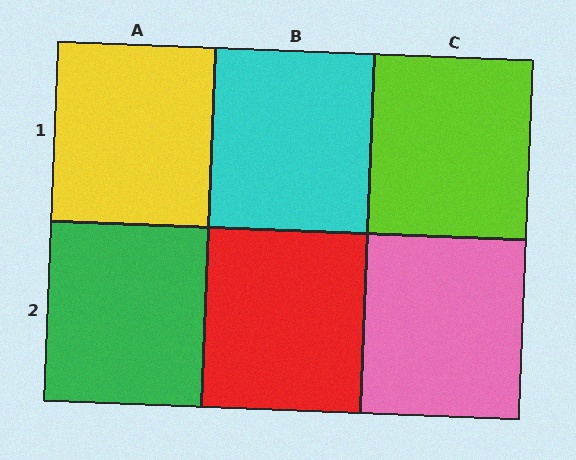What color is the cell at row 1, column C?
Lime.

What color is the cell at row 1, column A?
Yellow.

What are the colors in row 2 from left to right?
Green, red, pink.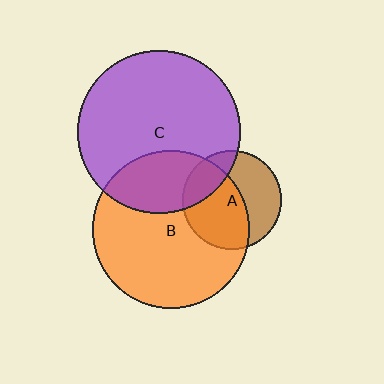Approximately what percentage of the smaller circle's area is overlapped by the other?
Approximately 30%.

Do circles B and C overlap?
Yes.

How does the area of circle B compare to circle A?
Approximately 2.5 times.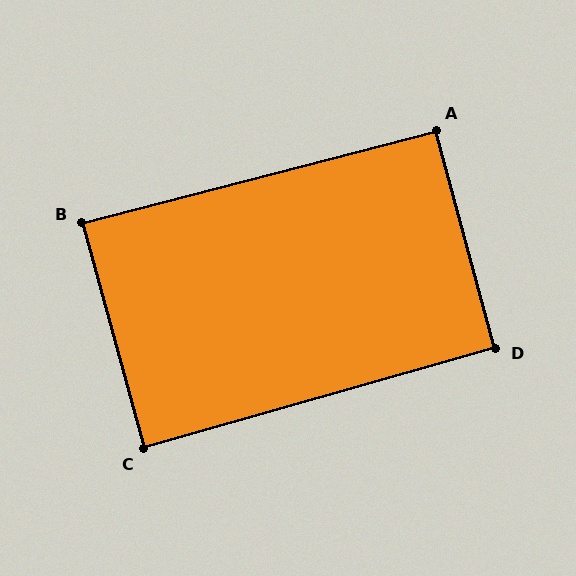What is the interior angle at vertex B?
Approximately 89 degrees (approximately right).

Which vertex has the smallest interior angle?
C, at approximately 89 degrees.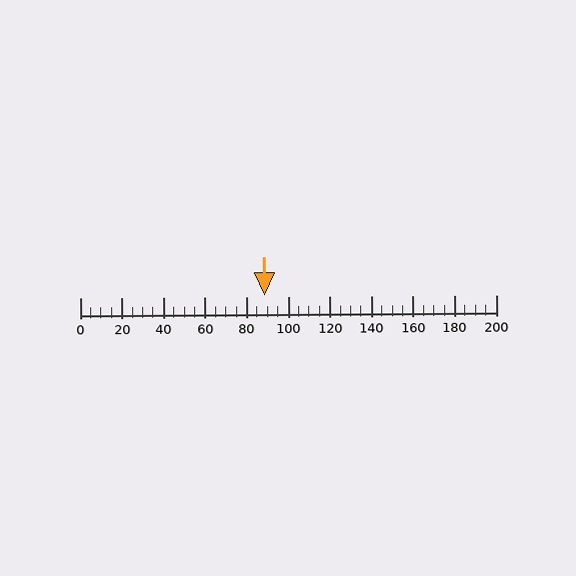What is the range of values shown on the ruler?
The ruler shows values from 0 to 200.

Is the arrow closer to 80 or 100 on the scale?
The arrow is closer to 80.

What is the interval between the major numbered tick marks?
The major tick marks are spaced 20 units apart.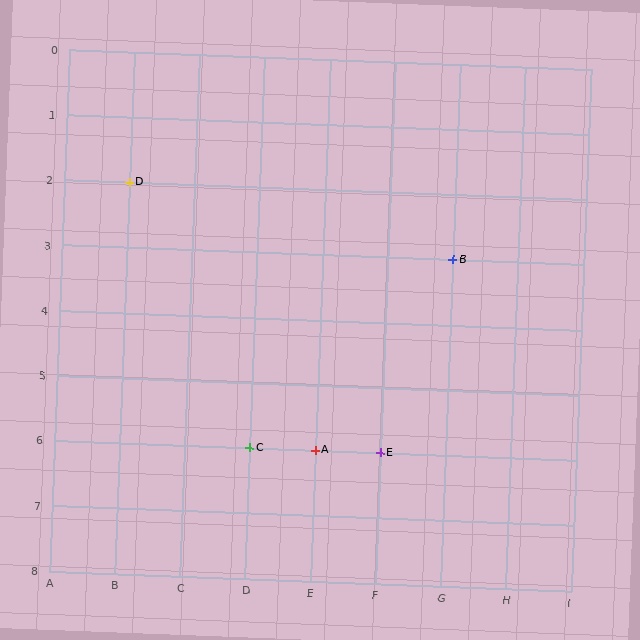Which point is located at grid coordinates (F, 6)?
Point E is at (F, 6).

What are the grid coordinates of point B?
Point B is at grid coordinates (G, 3).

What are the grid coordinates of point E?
Point E is at grid coordinates (F, 6).